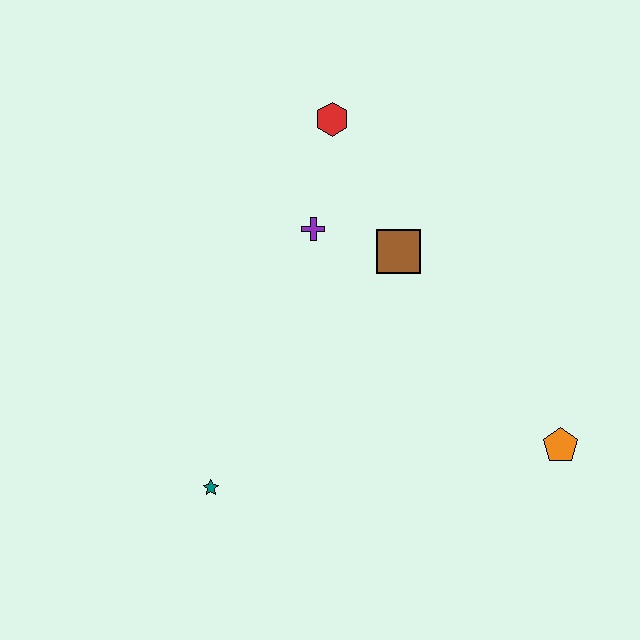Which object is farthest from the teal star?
The red hexagon is farthest from the teal star.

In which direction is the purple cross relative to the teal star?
The purple cross is above the teal star.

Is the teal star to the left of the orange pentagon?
Yes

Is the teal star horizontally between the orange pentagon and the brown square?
No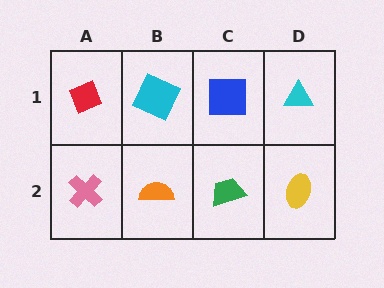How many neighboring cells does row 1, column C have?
3.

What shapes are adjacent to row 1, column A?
A pink cross (row 2, column A), a cyan square (row 1, column B).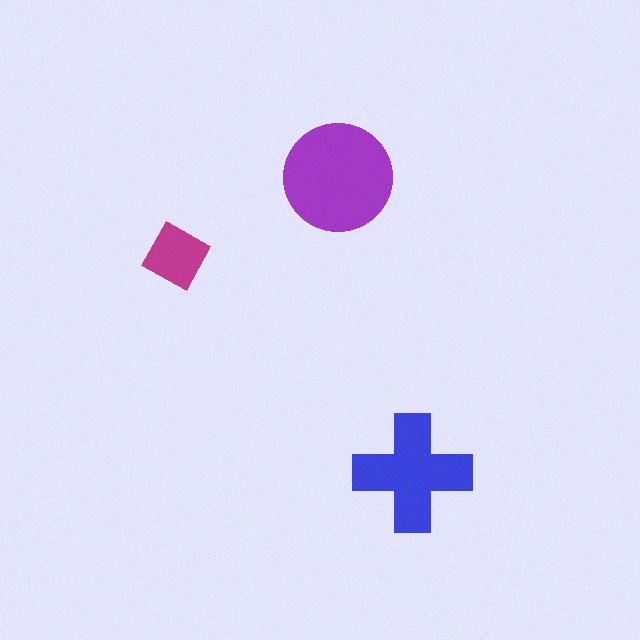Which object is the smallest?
The magenta square.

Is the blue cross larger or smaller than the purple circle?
Smaller.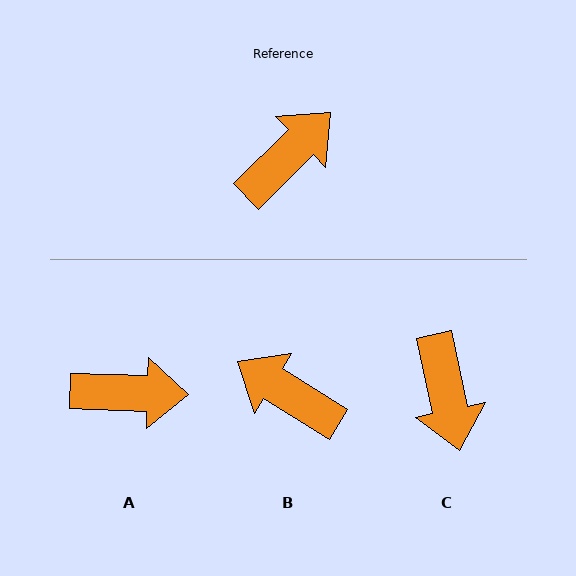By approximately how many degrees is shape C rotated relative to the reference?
Approximately 123 degrees clockwise.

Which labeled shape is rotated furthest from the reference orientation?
C, about 123 degrees away.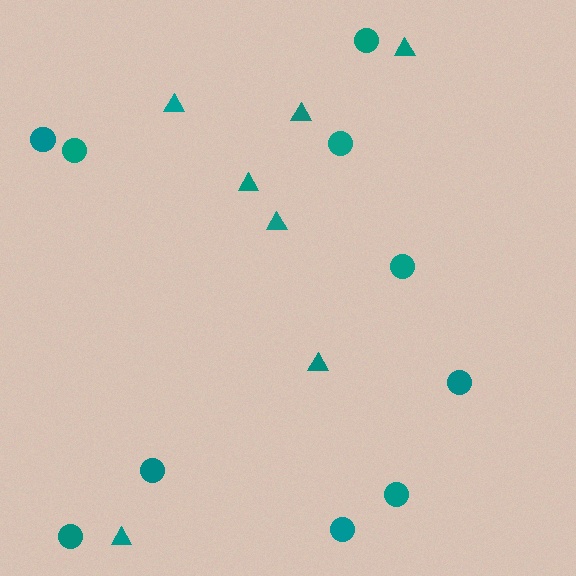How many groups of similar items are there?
There are 2 groups: one group of triangles (7) and one group of circles (10).